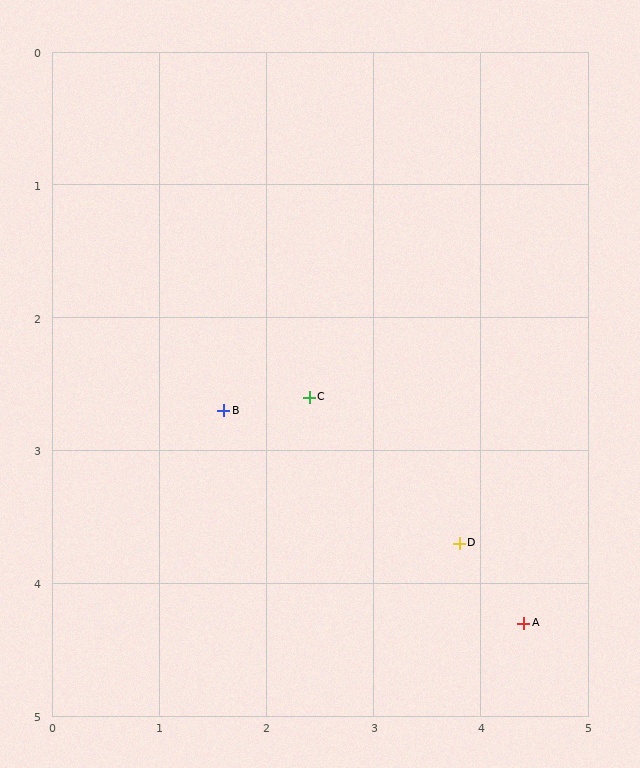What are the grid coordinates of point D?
Point D is at approximately (3.8, 3.7).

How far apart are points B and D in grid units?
Points B and D are about 2.4 grid units apart.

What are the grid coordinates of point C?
Point C is at approximately (2.4, 2.6).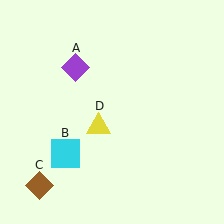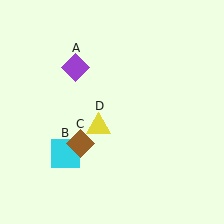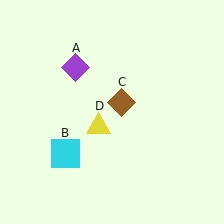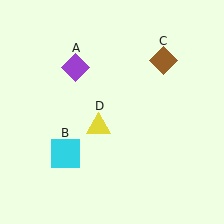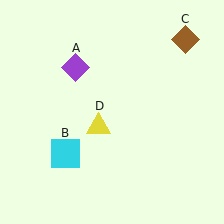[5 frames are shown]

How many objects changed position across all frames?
1 object changed position: brown diamond (object C).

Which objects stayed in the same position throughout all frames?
Purple diamond (object A) and cyan square (object B) and yellow triangle (object D) remained stationary.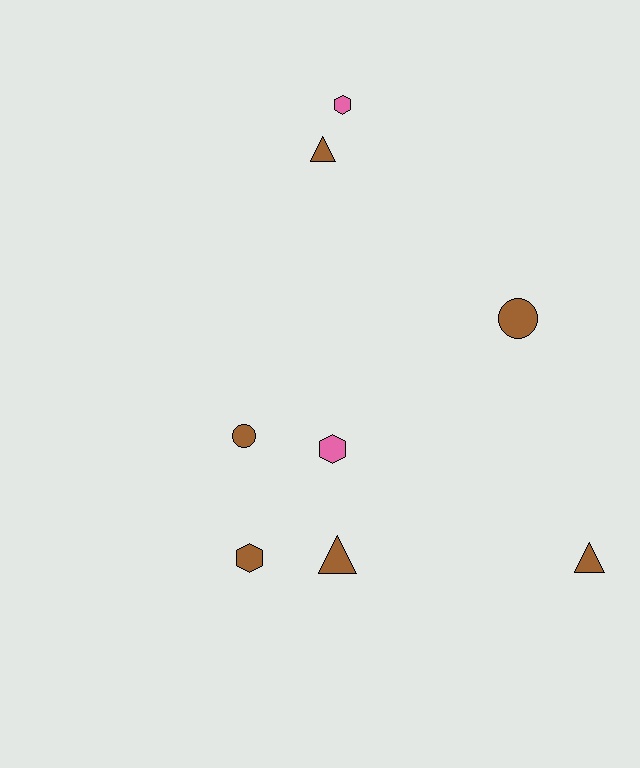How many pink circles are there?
There are no pink circles.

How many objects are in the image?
There are 8 objects.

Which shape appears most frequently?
Hexagon, with 3 objects.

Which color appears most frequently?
Brown, with 6 objects.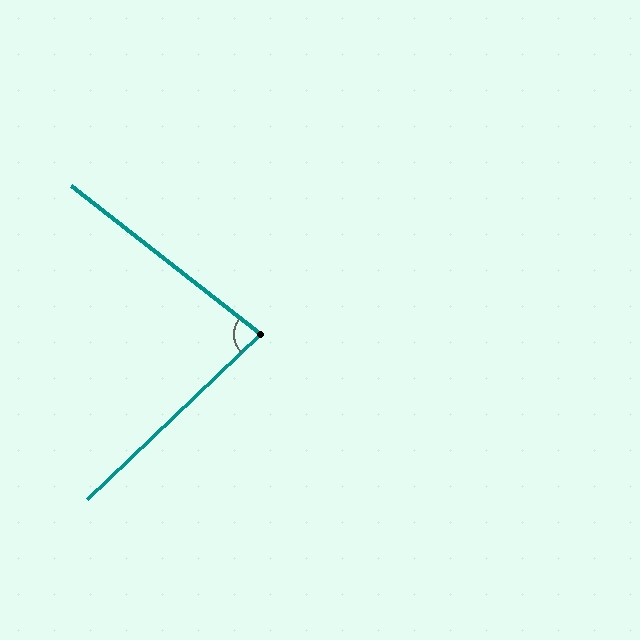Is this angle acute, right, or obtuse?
It is acute.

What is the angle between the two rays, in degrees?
Approximately 82 degrees.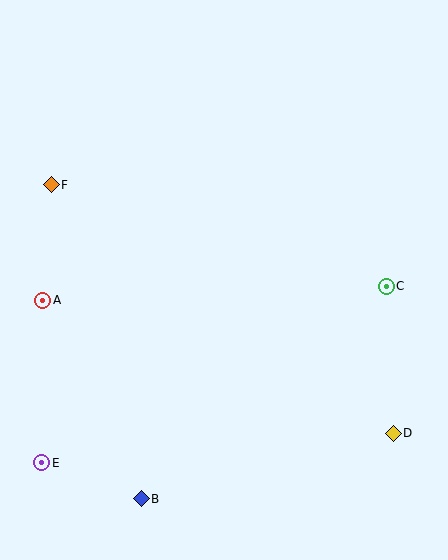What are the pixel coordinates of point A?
Point A is at (43, 300).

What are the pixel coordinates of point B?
Point B is at (141, 499).